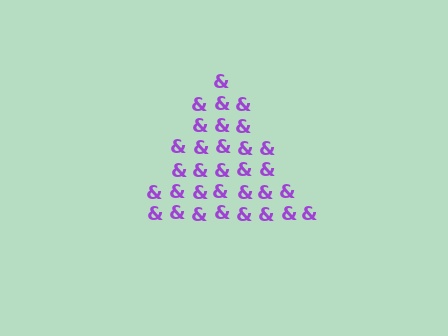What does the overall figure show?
The overall figure shows a triangle.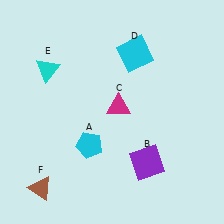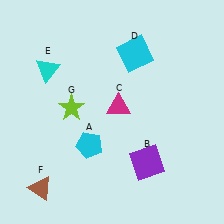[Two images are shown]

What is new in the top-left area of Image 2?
A lime star (G) was added in the top-left area of Image 2.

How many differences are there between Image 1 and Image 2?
There is 1 difference between the two images.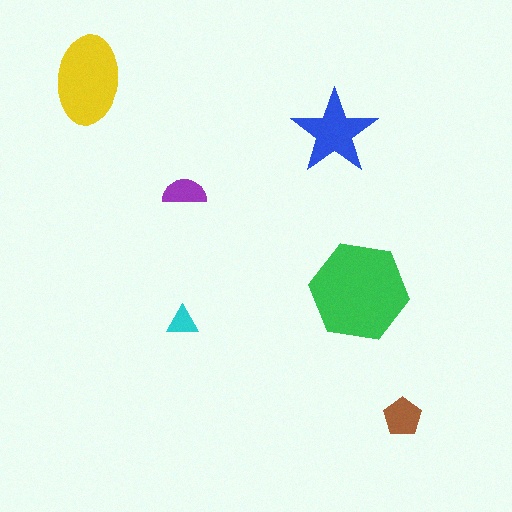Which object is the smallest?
The cyan triangle.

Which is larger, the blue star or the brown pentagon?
The blue star.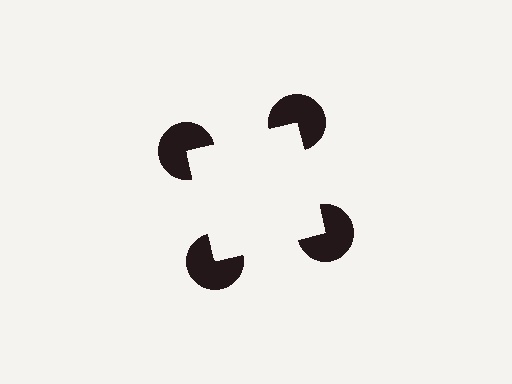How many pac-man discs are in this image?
There are 4 — one at each vertex of the illusory square.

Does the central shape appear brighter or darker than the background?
It typically appears slightly brighter than the background, even though no actual brightness change is drawn.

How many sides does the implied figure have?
4 sides.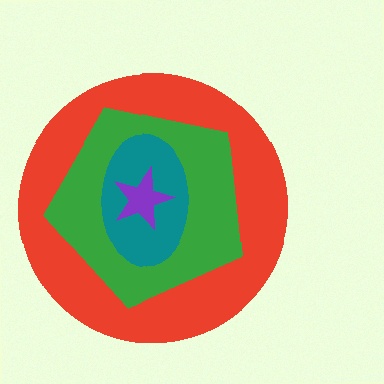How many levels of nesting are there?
4.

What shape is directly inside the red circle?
The green pentagon.